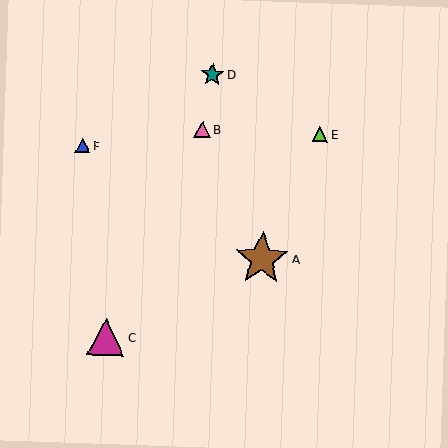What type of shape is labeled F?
Shape F is a blue triangle.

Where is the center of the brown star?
The center of the brown star is at (262, 259).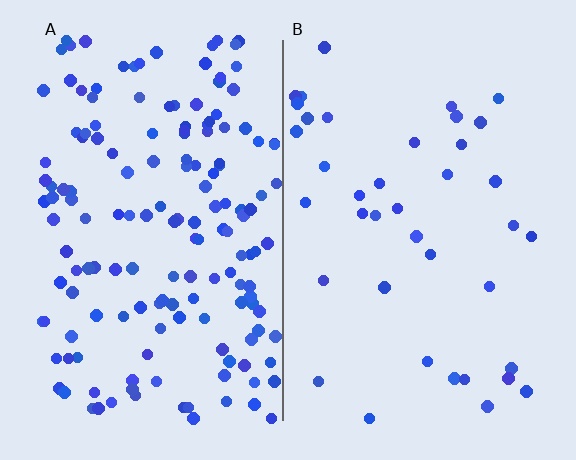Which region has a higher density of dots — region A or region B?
A (the left).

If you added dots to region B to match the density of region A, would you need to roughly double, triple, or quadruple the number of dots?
Approximately quadruple.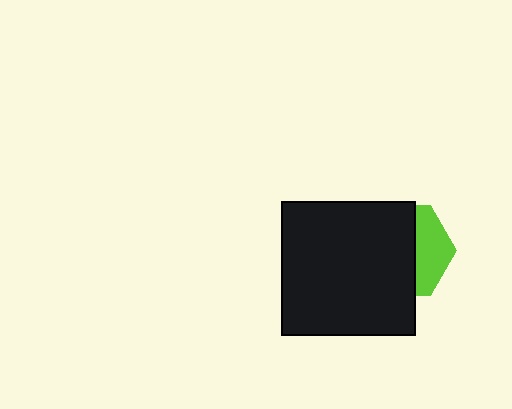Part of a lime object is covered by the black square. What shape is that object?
It is a hexagon.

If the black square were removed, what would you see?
You would see the complete lime hexagon.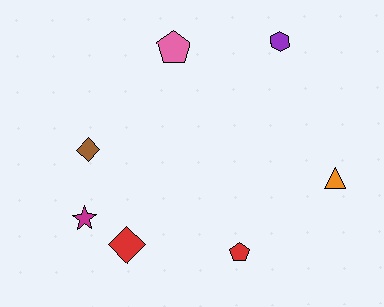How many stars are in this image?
There is 1 star.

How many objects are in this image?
There are 7 objects.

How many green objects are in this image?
There are no green objects.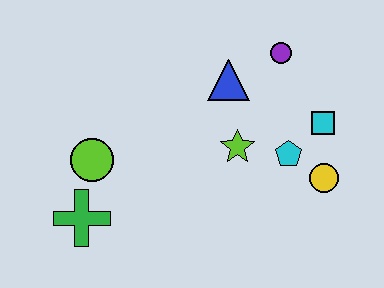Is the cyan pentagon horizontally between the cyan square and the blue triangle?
Yes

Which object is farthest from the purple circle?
The green cross is farthest from the purple circle.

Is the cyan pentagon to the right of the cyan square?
No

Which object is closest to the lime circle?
The green cross is closest to the lime circle.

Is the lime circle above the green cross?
Yes